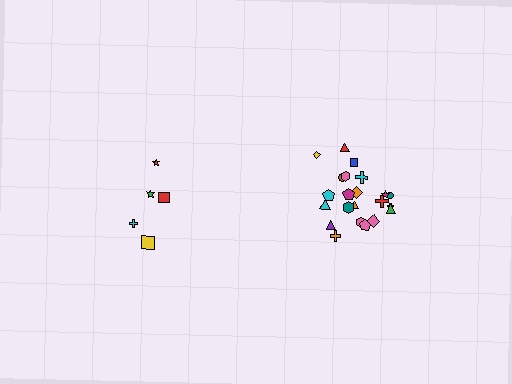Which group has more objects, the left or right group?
The right group.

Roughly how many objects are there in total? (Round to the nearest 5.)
Roughly 25 objects in total.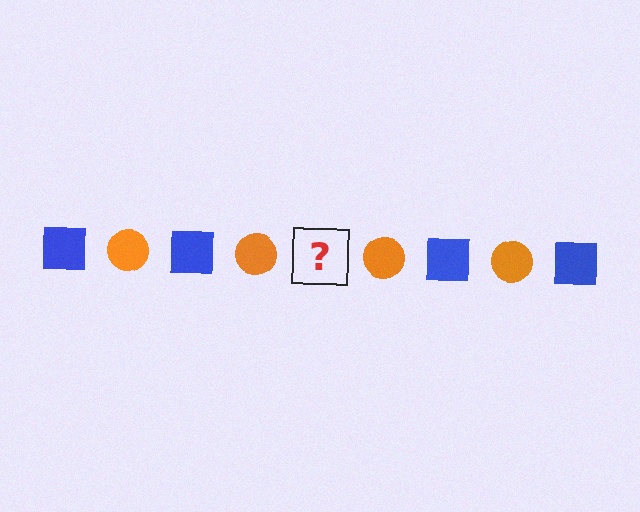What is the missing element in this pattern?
The missing element is a blue square.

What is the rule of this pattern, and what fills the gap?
The rule is that the pattern alternates between blue square and orange circle. The gap should be filled with a blue square.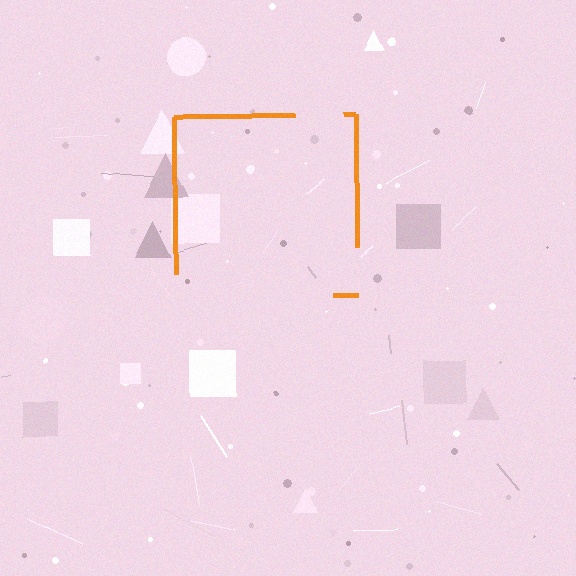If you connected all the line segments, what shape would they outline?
They would outline a square.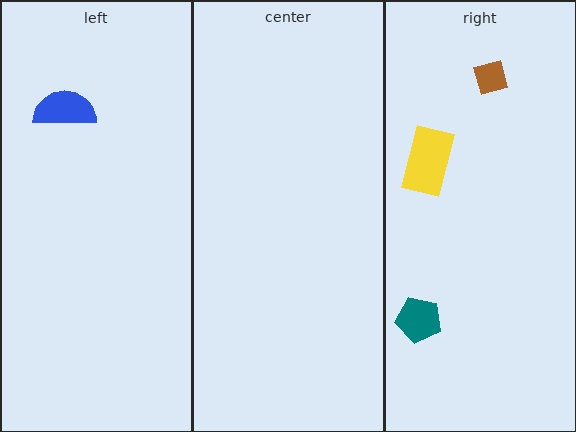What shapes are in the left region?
The blue semicircle.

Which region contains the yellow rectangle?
The right region.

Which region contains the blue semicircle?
The left region.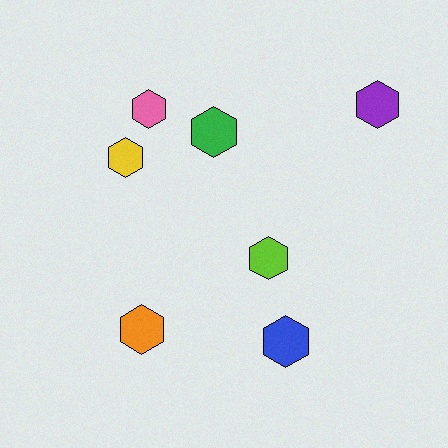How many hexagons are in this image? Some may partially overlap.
There are 7 hexagons.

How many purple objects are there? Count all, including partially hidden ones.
There is 1 purple object.